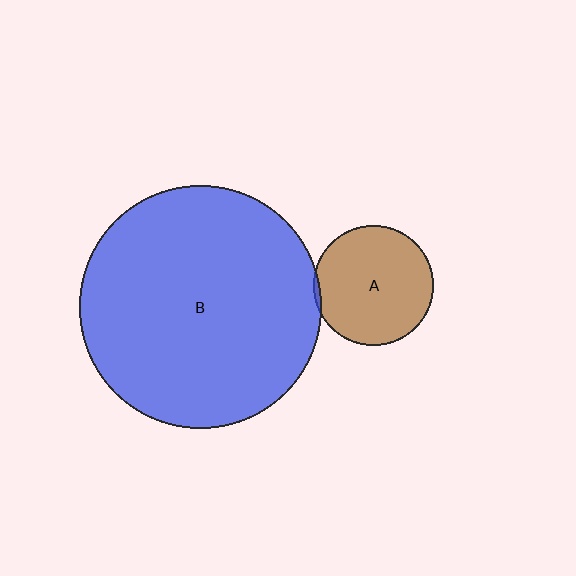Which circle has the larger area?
Circle B (blue).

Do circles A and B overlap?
Yes.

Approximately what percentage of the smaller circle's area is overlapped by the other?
Approximately 5%.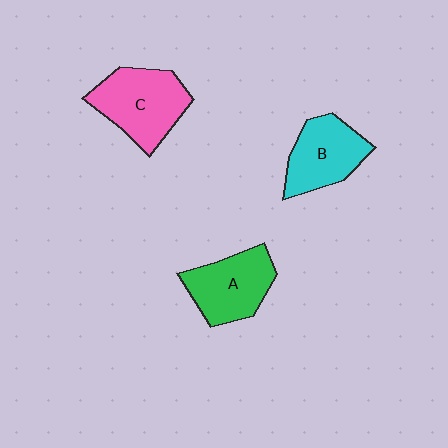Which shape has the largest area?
Shape C (pink).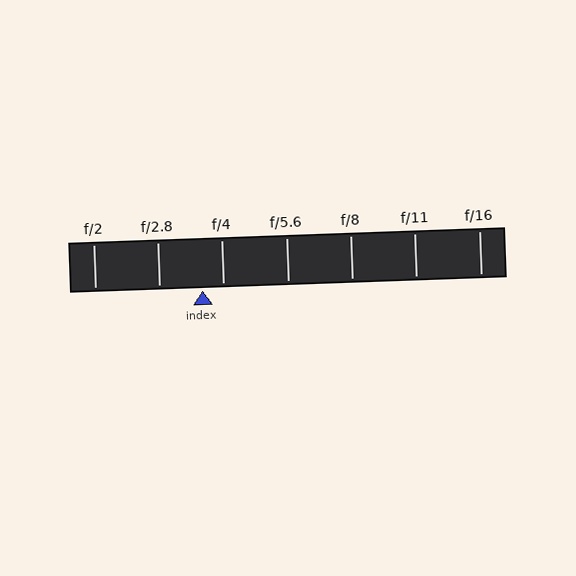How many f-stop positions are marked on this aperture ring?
There are 7 f-stop positions marked.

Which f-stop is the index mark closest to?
The index mark is closest to f/4.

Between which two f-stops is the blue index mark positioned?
The index mark is between f/2.8 and f/4.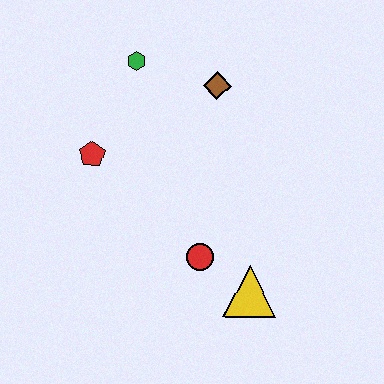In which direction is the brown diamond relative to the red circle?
The brown diamond is above the red circle.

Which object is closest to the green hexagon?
The brown diamond is closest to the green hexagon.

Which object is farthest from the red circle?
The green hexagon is farthest from the red circle.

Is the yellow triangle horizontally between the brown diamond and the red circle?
No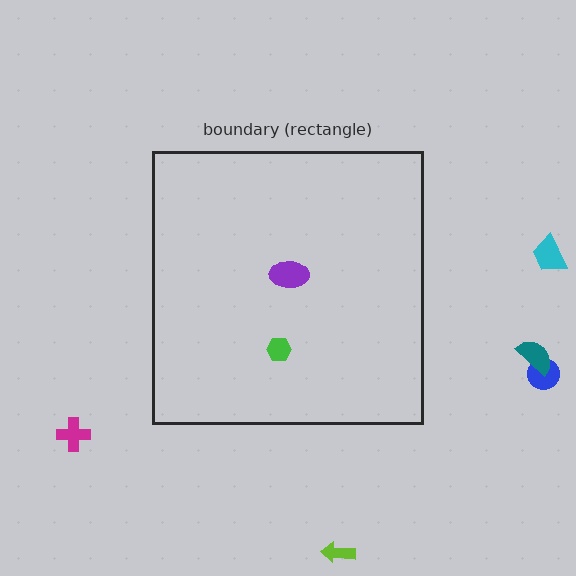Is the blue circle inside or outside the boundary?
Outside.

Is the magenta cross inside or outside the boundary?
Outside.